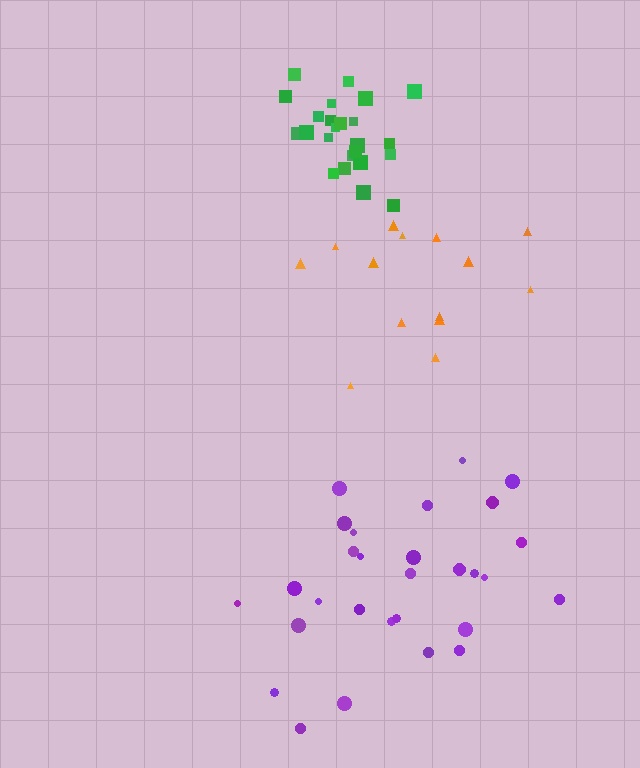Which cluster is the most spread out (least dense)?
Orange.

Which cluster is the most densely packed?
Green.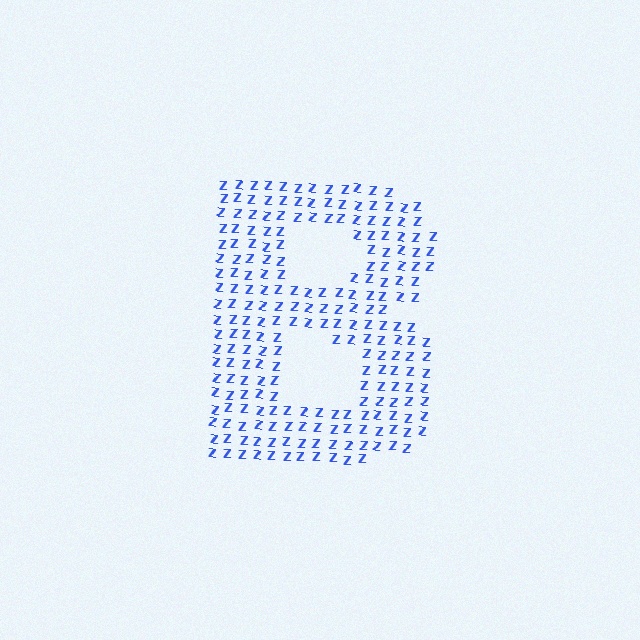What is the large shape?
The large shape is the letter B.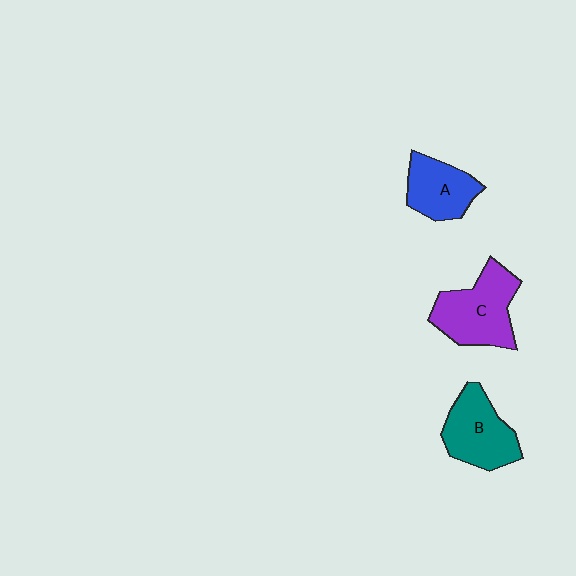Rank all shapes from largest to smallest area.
From largest to smallest: C (purple), B (teal), A (blue).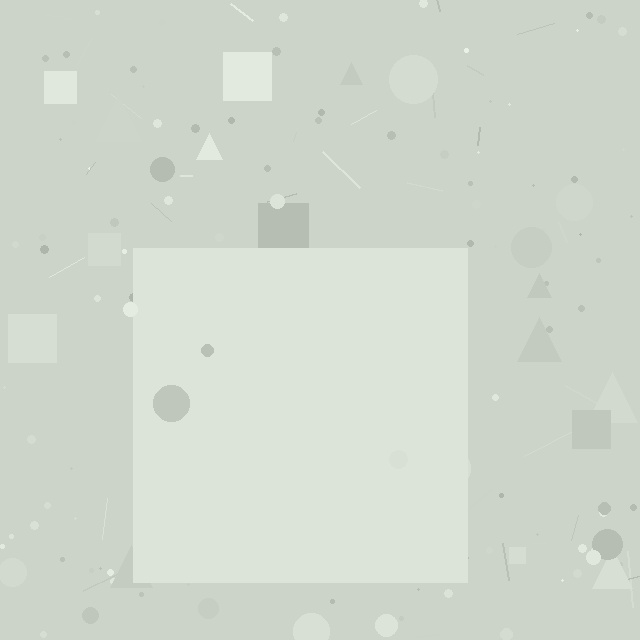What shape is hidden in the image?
A square is hidden in the image.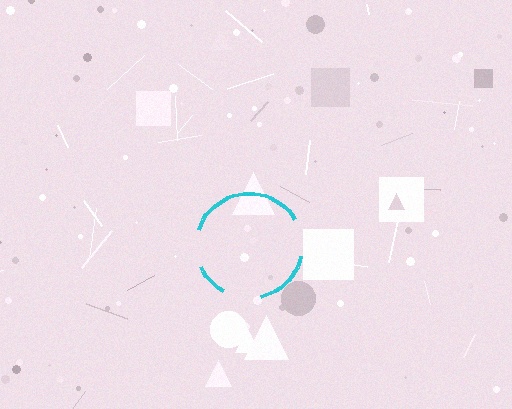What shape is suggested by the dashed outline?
The dashed outline suggests a circle.